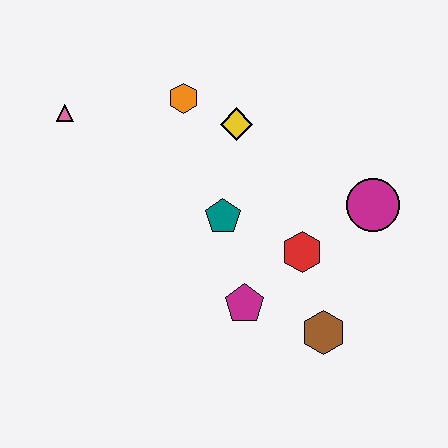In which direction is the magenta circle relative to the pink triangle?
The magenta circle is to the right of the pink triangle.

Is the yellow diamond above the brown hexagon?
Yes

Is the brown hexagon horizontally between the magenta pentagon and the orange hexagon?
No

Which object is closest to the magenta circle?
The red hexagon is closest to the magenta circle.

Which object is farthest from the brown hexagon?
The pink triangle is farthest from the brown hexagon.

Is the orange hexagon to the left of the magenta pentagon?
Yes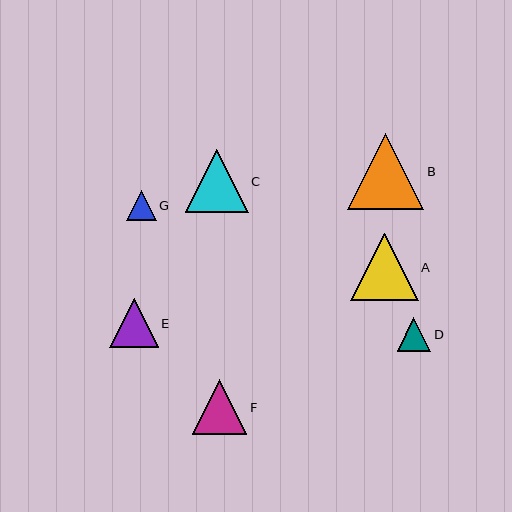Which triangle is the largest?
Triangle B is the largest with a size of approximately 76 pixels.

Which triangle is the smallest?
Triangle G is the smallest with a size of approximately 30 pixels.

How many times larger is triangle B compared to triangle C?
Triangle B is approximately 1.2 times the size of triangle C.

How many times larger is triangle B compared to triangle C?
Triangle B is approximately 1.2 times the size of triangle C.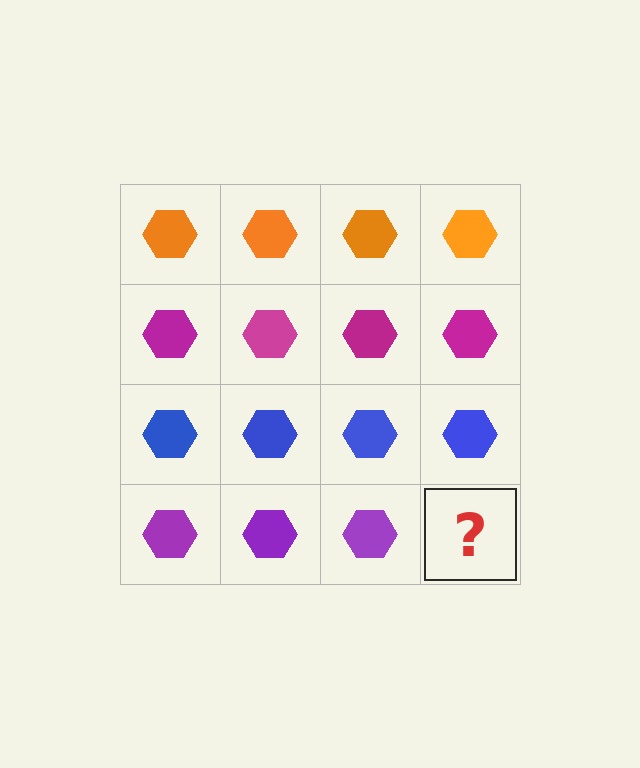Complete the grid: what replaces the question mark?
The question mark should be replaced with a purple hexagon.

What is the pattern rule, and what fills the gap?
The rule is that each row has a consistent color. The gap should be filled with a purple hexagon.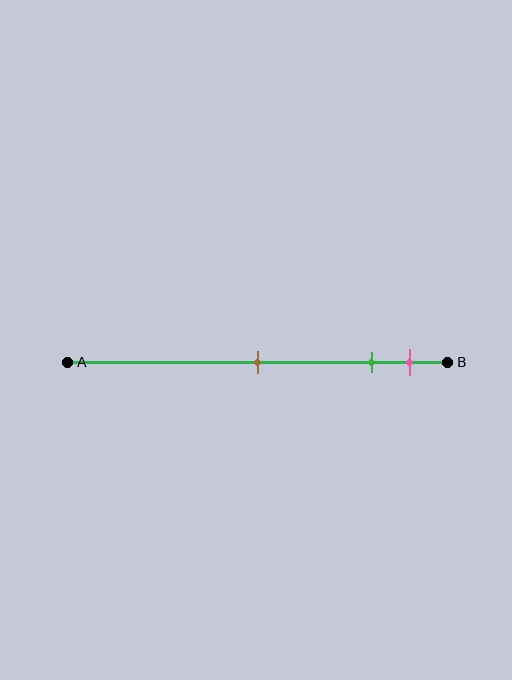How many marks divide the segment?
There are 3 marks dividing the segment.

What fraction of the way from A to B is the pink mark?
The pink mark is approximately 90% (0.9) of the way from A to B.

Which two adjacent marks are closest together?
The green and pink marks are the closest adjacent pair.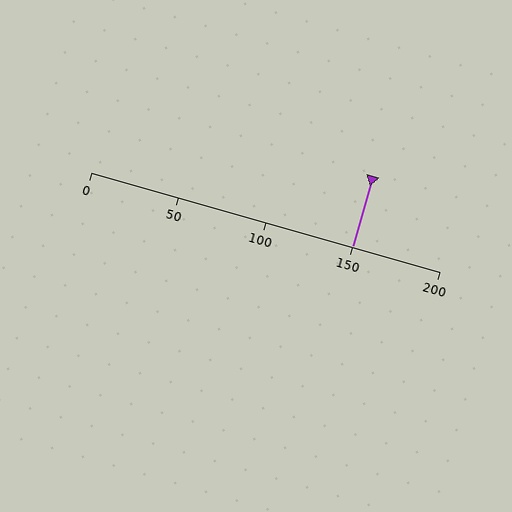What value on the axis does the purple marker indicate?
The marker indicates approximately 150.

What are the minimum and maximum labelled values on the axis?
The axis runs from 0 to 200.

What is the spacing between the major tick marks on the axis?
The major ticks are spaced 50 apart.